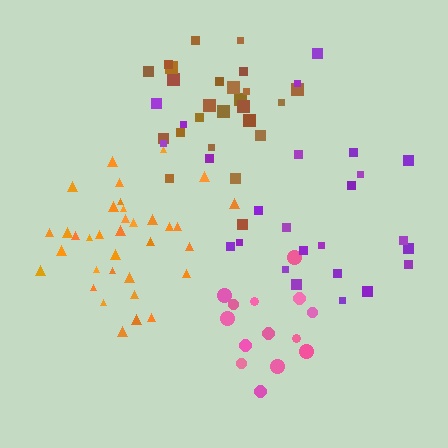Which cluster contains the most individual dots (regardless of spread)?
Orange (35).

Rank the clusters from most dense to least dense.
orange, brown, pink, purple.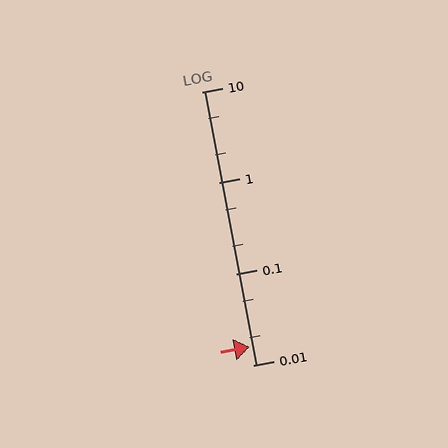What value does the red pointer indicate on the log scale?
The pointer indicates approximately 0.016.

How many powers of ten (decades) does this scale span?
The scale spans 3 decades, from 0.01 to 10.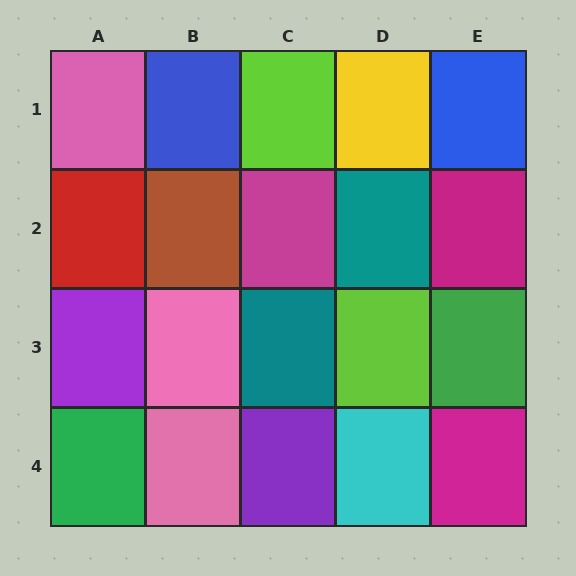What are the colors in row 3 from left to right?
Purple, pink, teal, lime, green.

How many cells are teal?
2 cells are teal.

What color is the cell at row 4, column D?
Cyan.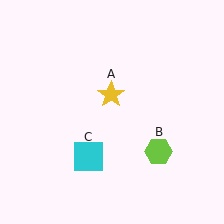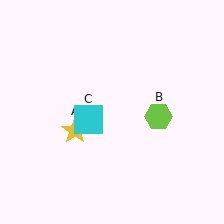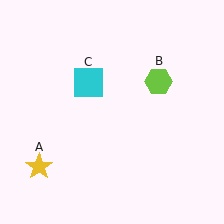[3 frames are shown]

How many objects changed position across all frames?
3 objects changed position: yellow star (object A), lime hexagon (object B), cyan square (object C).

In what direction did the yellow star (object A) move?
The yellow star (object A) moved down and to the left.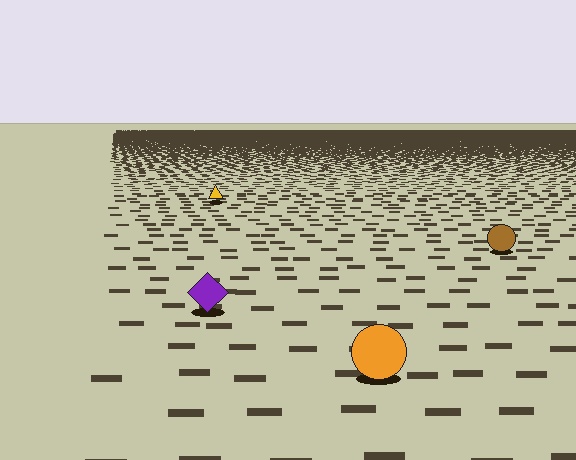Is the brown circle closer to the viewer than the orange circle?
No. The orange circle is closer — you can tell from the texture gradient: the ground texture is coarser near it.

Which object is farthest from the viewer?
The yellow triangle is farthest from the viewer. It appears smaller and the ground texture around it is denser.